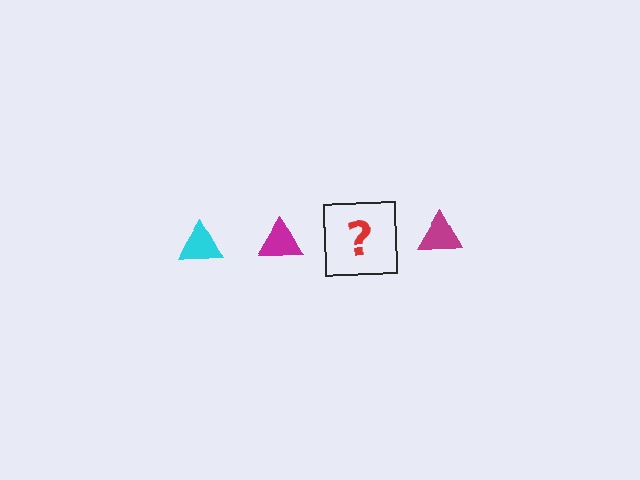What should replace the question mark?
The question mark should be replaced with a cyan triangle.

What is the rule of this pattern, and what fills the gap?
The rule is that the pattern cycles through cyan, magenta triangles. The gap should be filled with a cyan triangle.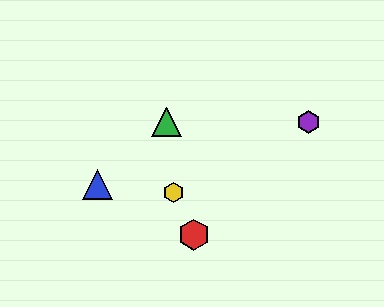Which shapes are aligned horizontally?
The green triangle, the purple hexagon are aligned horizontally.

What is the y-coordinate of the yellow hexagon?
The yellow hexagon is at y≈193.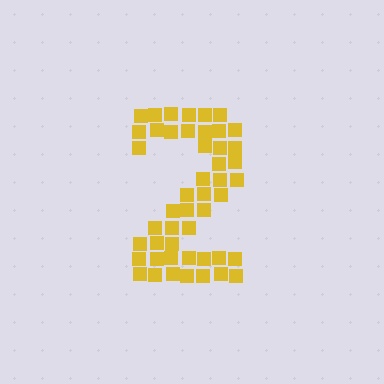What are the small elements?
The small elements are squares.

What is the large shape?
The large shape is the digit 2.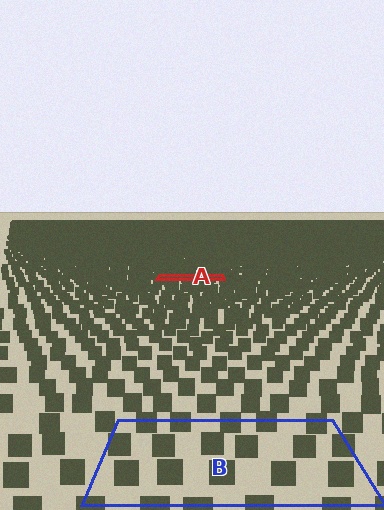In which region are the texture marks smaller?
The texture marks are smaller in region A, because it is farther away.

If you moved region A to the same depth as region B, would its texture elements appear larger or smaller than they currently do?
They would appear larger. At a closer depth, the same texture elements are projected at a bigger on-screen size.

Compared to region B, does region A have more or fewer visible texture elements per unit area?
Region A has more texture elements per unit area — they are packed more densely because it is farther away.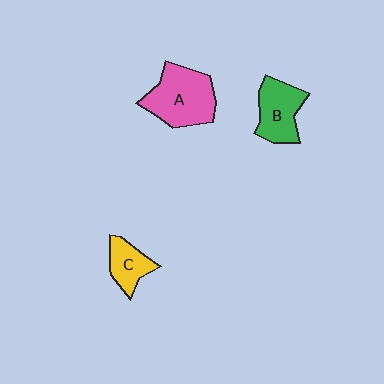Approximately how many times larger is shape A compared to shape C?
Approximately 2.0 times.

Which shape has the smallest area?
Shape C (yellow).